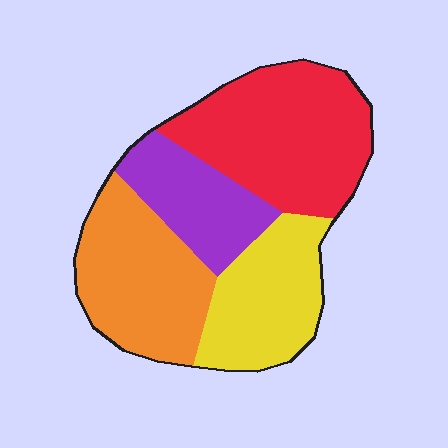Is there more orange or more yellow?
Orange.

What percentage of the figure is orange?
Orange takes up about one quarter (1/4) of the figure.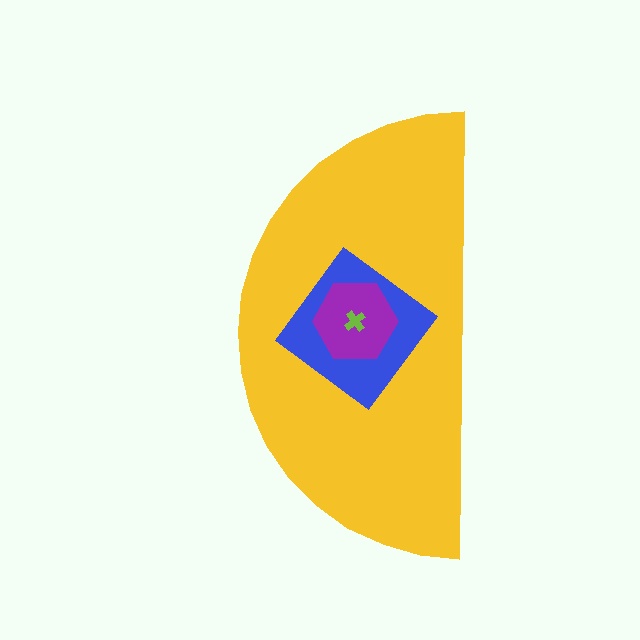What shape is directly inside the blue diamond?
The purple hexagon.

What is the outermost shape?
The yellow semicircle.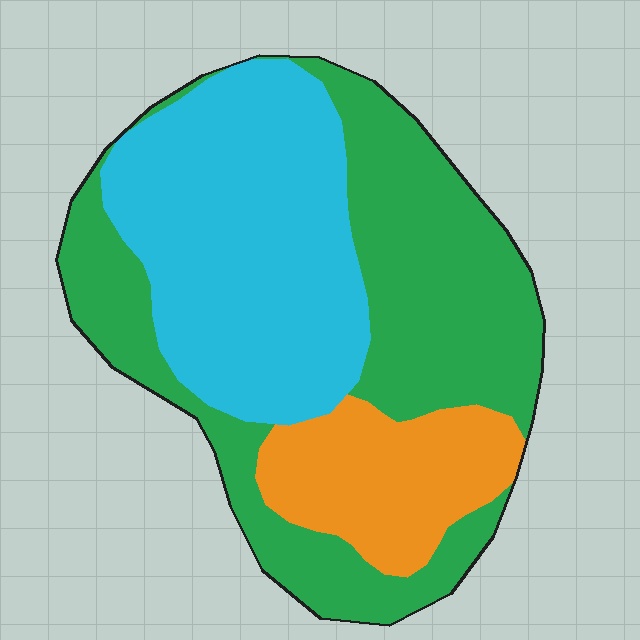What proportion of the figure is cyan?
Cyan covers roughly 40% of the figure.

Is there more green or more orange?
Green.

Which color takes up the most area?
Green, at roughly 45%.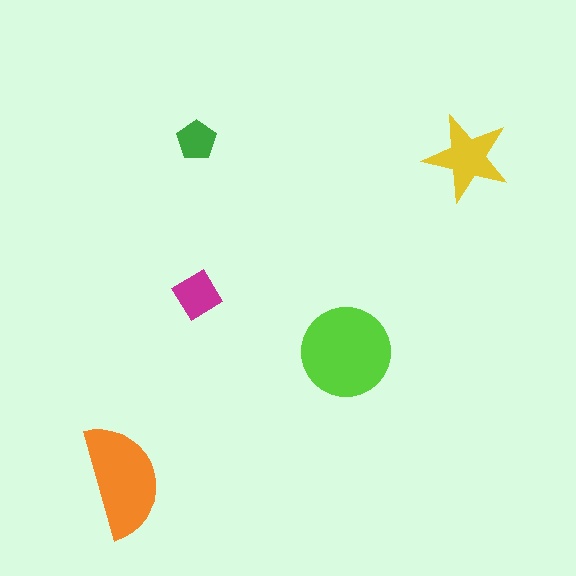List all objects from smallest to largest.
The green pentagon, the magenta diamond, the yellow star, the orange semicircle, the lime circle.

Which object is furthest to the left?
The orange semicircle is leftmost.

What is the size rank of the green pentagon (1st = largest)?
5th.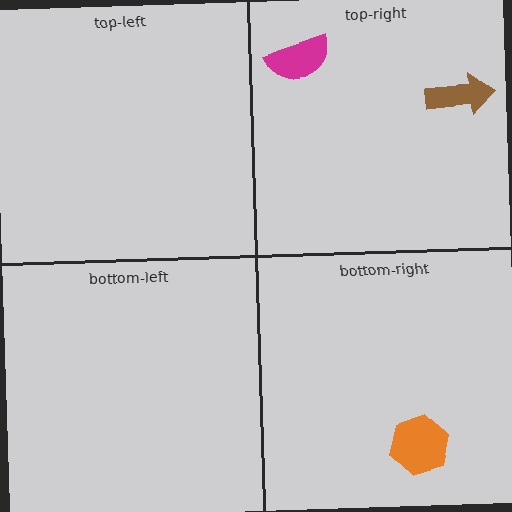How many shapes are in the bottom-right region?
1.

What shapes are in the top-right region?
The brown arrow, the magenta semicircle.